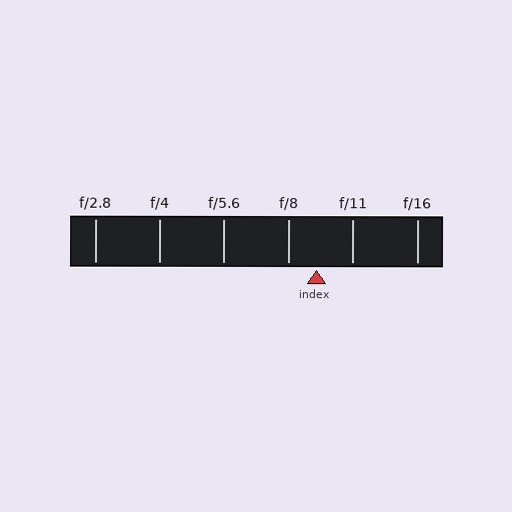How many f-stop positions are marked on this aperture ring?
There are 6 f-stop positions marked.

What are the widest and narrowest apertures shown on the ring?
The widest aperture shown is f/2.8 and the narrowest is f/16.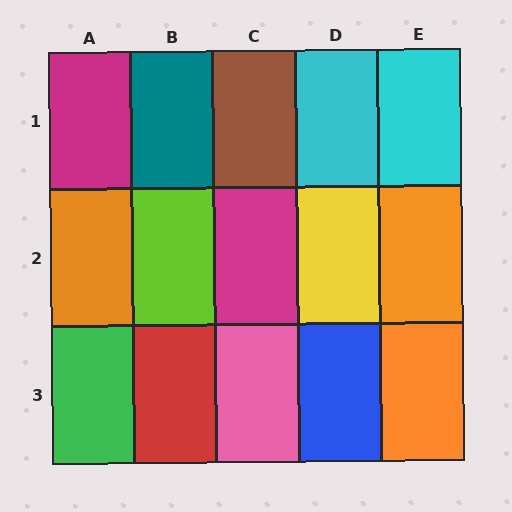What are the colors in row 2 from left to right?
Orange, lime, magenta, yellow, orange.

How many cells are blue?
1 cell is blue.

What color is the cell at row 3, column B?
Red.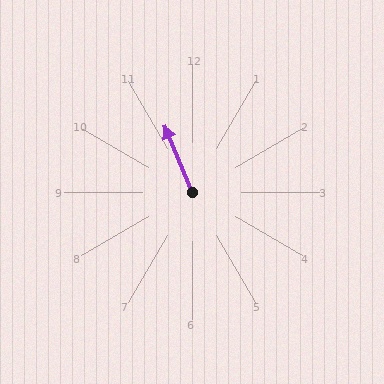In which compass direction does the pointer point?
Northwest.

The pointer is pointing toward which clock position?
Roughly 11 o'clock.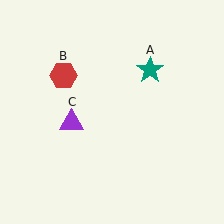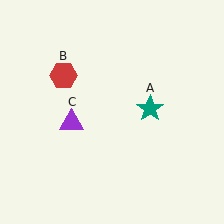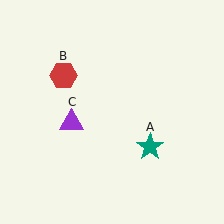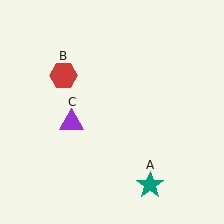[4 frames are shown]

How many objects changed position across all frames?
1 object changed position: teal star (object A).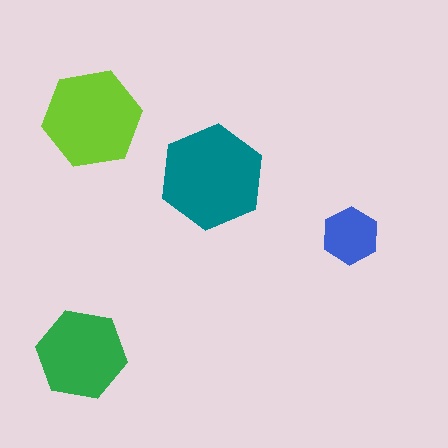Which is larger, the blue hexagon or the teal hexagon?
The teal one.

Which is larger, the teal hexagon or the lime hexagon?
The teal one.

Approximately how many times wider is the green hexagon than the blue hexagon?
About 1.5 times wider.